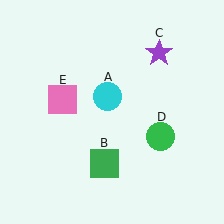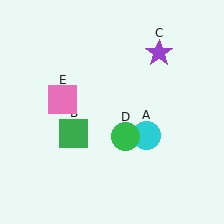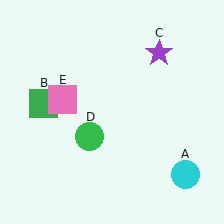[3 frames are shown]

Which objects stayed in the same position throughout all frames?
Purple star (object C) and pink square (object E) remained stationary.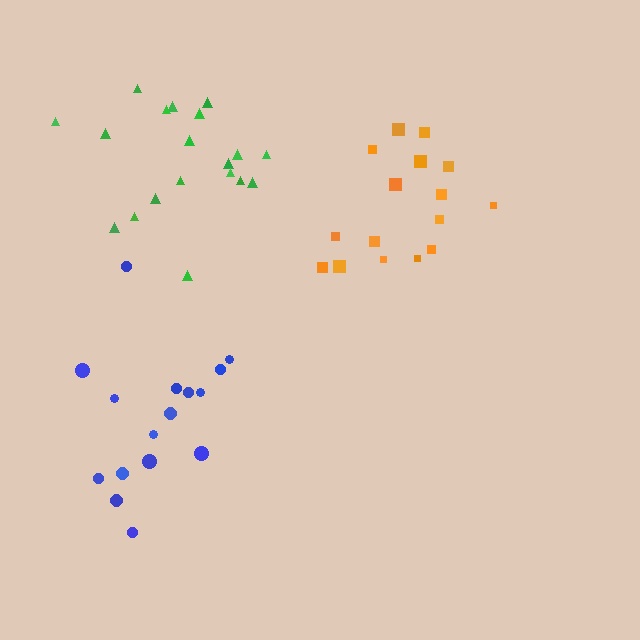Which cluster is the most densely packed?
Orange.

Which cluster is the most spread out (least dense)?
Blue.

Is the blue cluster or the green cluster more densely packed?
Green.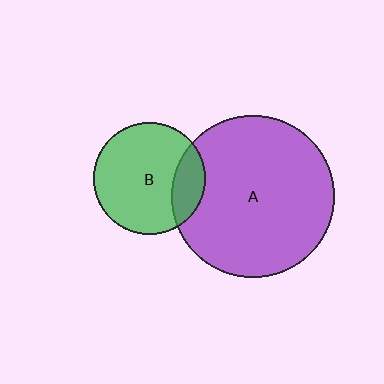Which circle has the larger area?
Circle A (purple).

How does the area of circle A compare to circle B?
Approximately 2.1 times.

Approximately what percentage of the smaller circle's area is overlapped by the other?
Approximately 20%.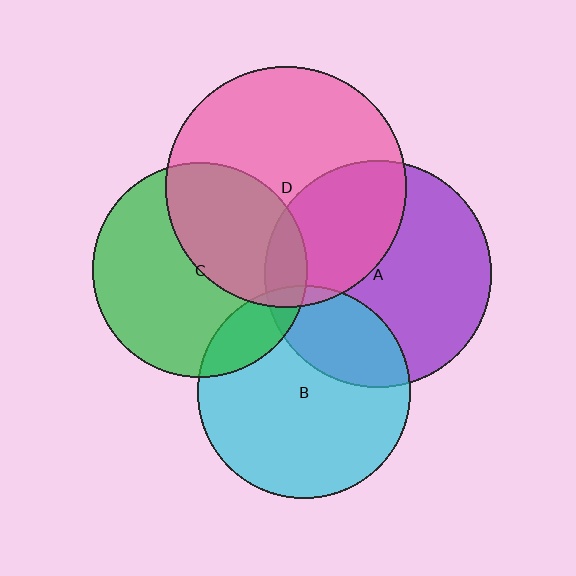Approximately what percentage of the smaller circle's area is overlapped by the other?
Approximately 10%.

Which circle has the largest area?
Circle D (pink).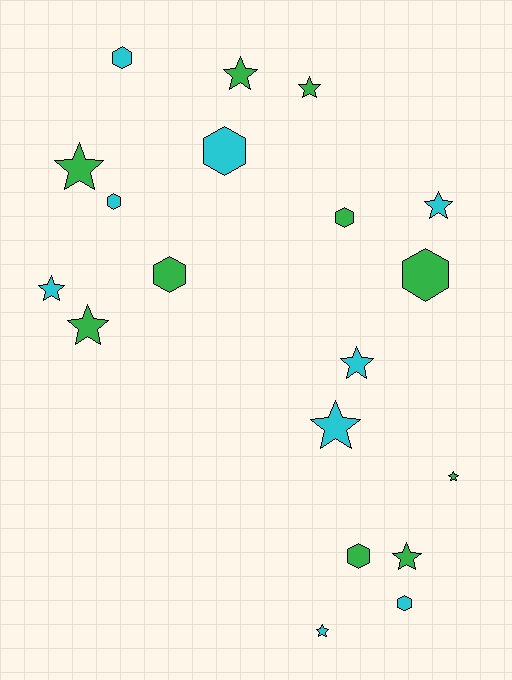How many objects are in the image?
There are 19 objects.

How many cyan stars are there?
There are 5 cyan stars.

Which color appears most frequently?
Green, with 10 objects.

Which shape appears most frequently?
Star, with 11 objects.